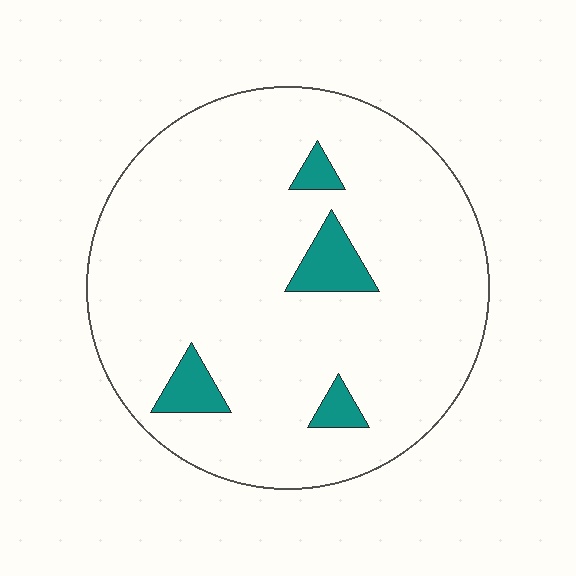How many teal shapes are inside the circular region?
4.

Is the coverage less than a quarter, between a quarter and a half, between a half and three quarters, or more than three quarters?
Less than a quarter.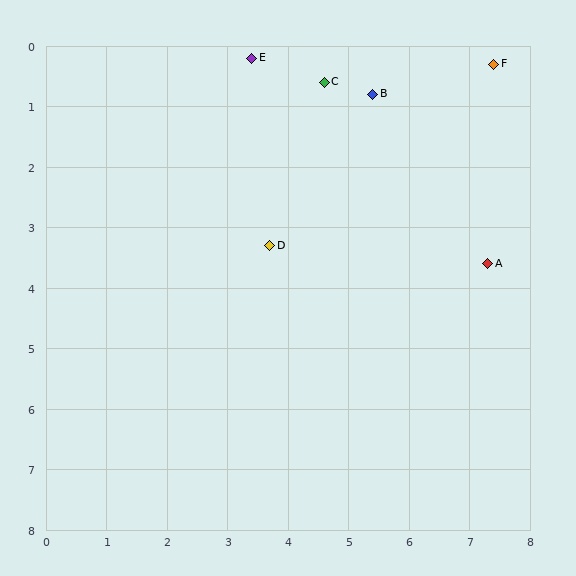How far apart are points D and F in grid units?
Points D and F are about 4.8 grid units apart.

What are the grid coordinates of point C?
Point C is at approximately (4.6, 0.6).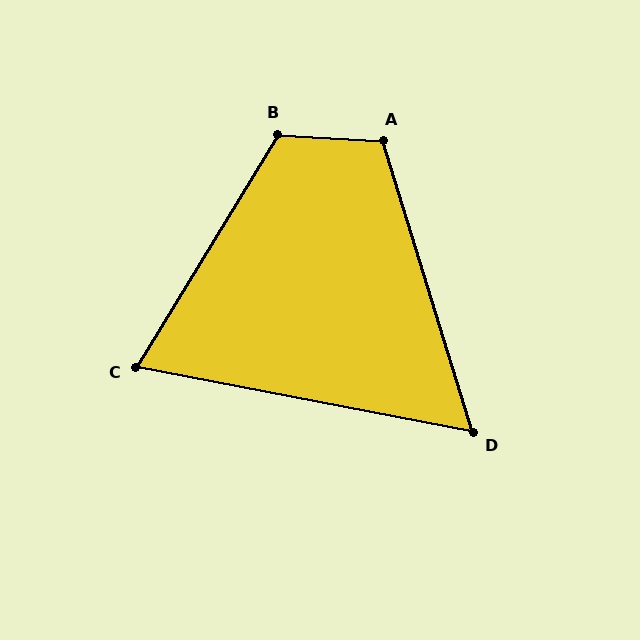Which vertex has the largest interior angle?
B, at approximately 118 degrees.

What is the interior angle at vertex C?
Approximately 70 degrees (acute).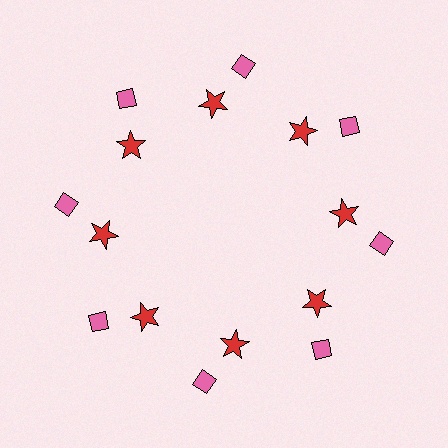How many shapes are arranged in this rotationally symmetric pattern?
There are 16 shapes, arranged in 8 groups of 2.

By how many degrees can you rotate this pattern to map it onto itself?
The pattern maps onto itself every 45 degrees of rotation.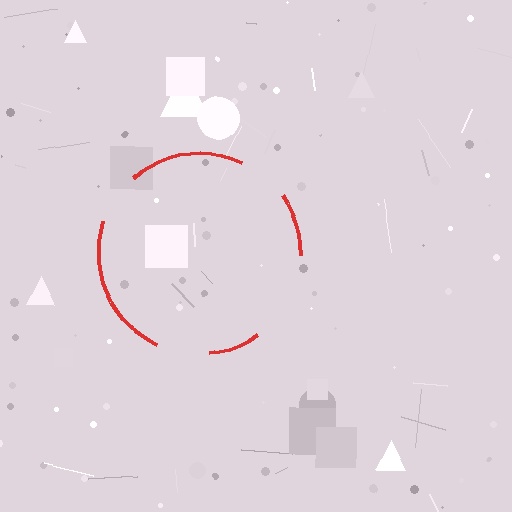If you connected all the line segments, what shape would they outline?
They would outline a circle.